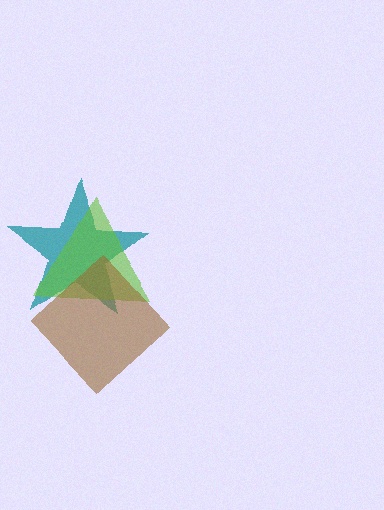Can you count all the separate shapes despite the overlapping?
Yes, there are 3 separate shapes.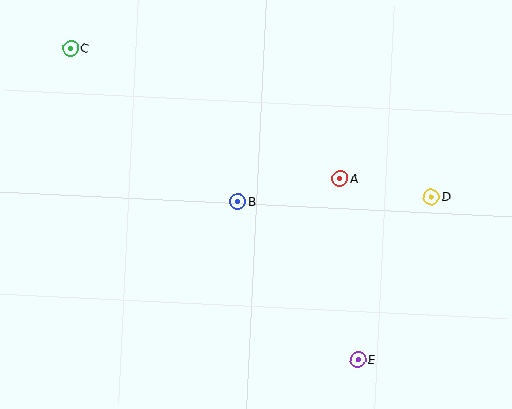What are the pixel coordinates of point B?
Point B is at (238, 201).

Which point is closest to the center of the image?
Point B at (238, 201) is closest to the center.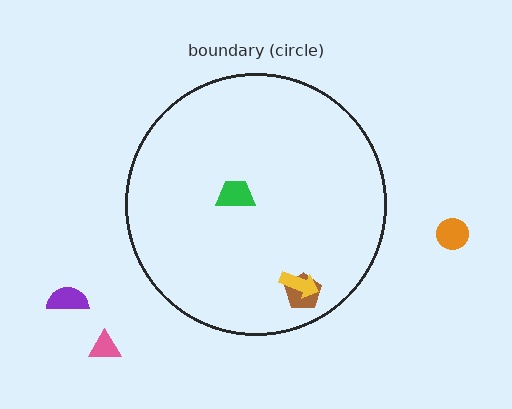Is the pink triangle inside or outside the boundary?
Outside.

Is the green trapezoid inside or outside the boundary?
Inside.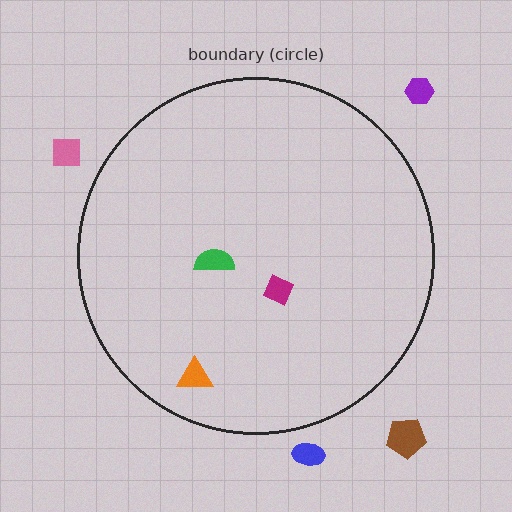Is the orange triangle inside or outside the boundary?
Inside.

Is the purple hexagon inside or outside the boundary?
Outside.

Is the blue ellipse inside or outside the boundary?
Outside.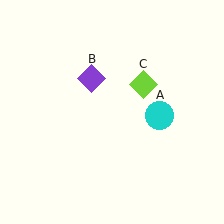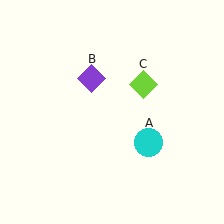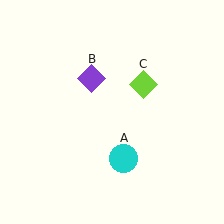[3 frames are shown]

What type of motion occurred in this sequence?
The cyan circle (object A) rotated clockwise around the center of the scene.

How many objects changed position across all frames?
1 object changed position: cyan circle (object A).